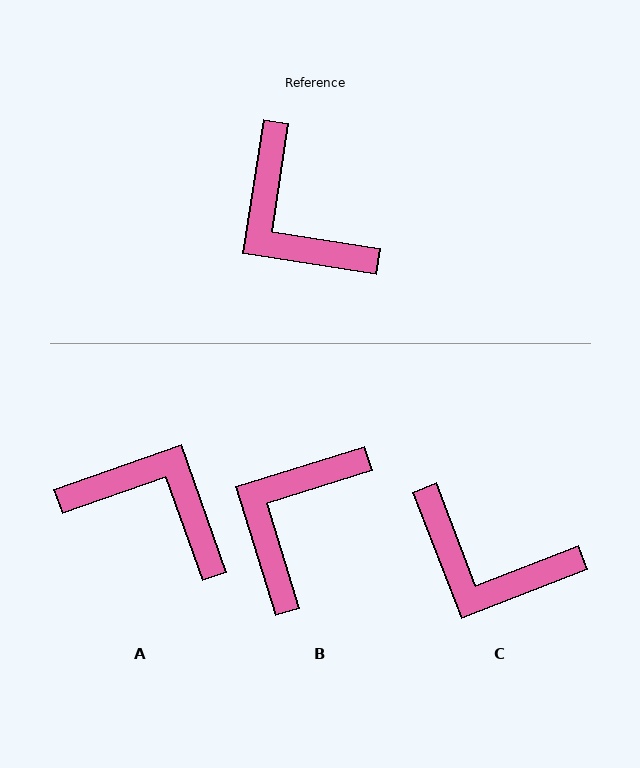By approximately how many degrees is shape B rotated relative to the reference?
Approximately 64 degrees clockwise.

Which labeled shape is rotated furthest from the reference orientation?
A, about 152 degrees away.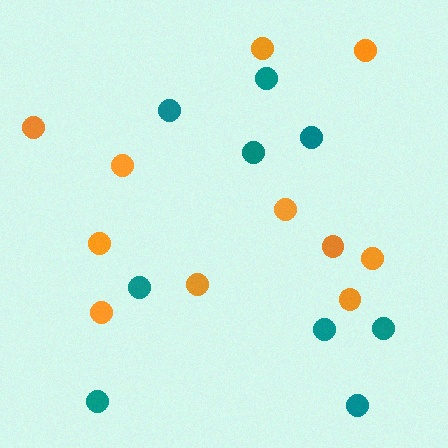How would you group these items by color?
There are 2 groups: one group of teal circles (9) and one group of orange circles (11).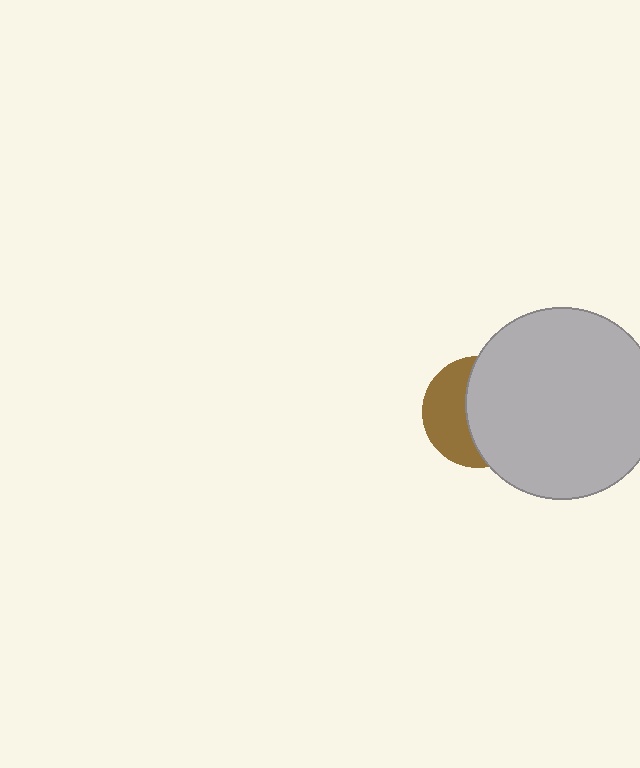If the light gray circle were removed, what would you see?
You would see the complete brown circle.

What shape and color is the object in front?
The object in front is a light gray circle.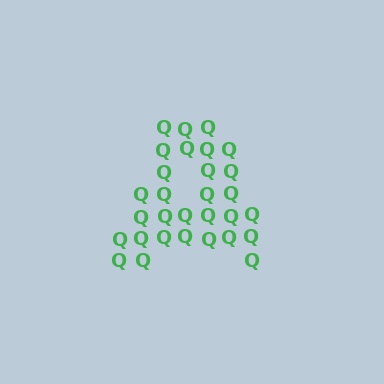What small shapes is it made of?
It is made of small letter Q's.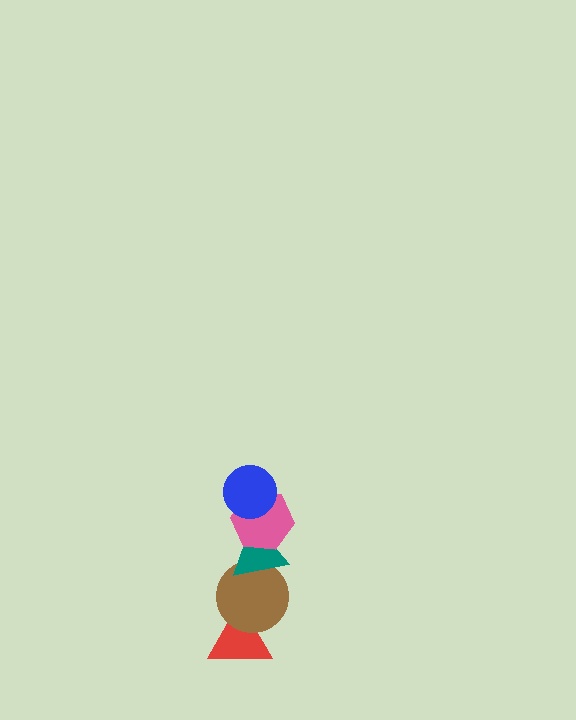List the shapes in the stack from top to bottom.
From top to bottom: the blue circle, the pink hexagon, the teal triangle, the brown circle, the red triangle.